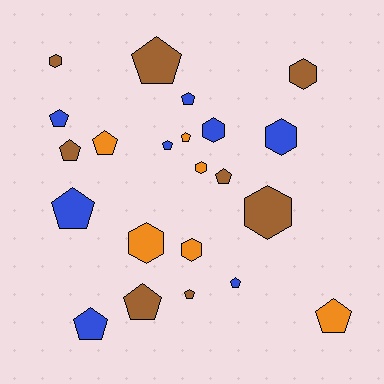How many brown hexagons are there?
There are 3 brown hexagons.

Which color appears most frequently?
Brown, with 8 objects.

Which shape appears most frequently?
Pentagon, with 14 objects.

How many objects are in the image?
There are 22 objects.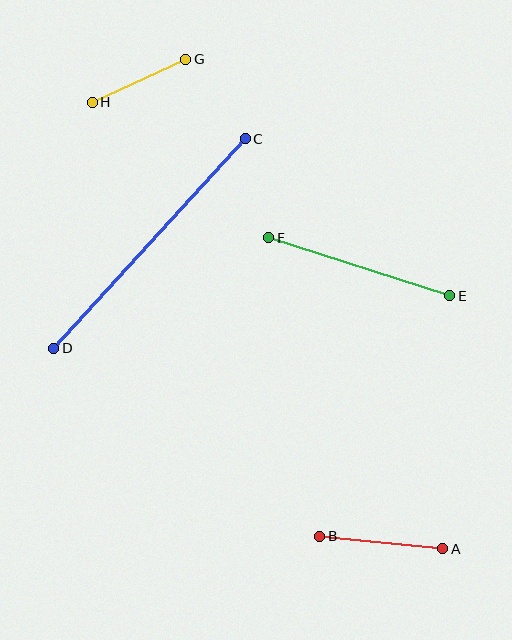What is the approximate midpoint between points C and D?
The midpoint is at approximately (150, 244) pixels.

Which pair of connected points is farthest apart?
Points C and D are farthest apart.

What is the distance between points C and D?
The distance is approximately 284 pixels.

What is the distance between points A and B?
The distance is approximately 123 pixels.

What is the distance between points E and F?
The distance is approximately 190 pixels.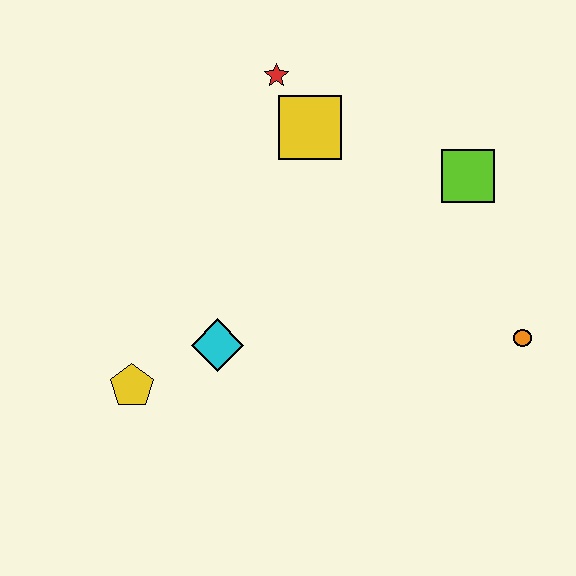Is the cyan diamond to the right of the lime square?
No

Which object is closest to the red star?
The yellow square is closest to the red star.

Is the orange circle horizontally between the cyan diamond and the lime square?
No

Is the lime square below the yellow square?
Yes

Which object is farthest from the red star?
The orange circle is farthest from the red star.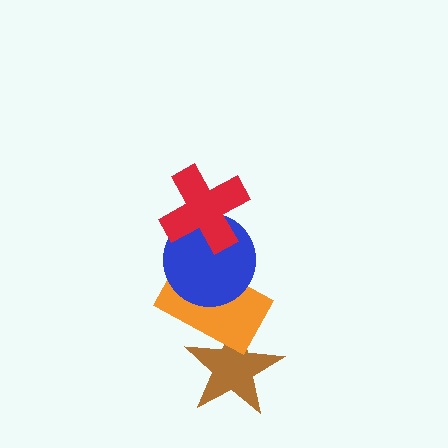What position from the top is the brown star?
The brown star is 4th from the top.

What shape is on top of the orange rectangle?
The blue circle is on top of the orange rectangle.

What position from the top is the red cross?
The red cross is 1st from the top.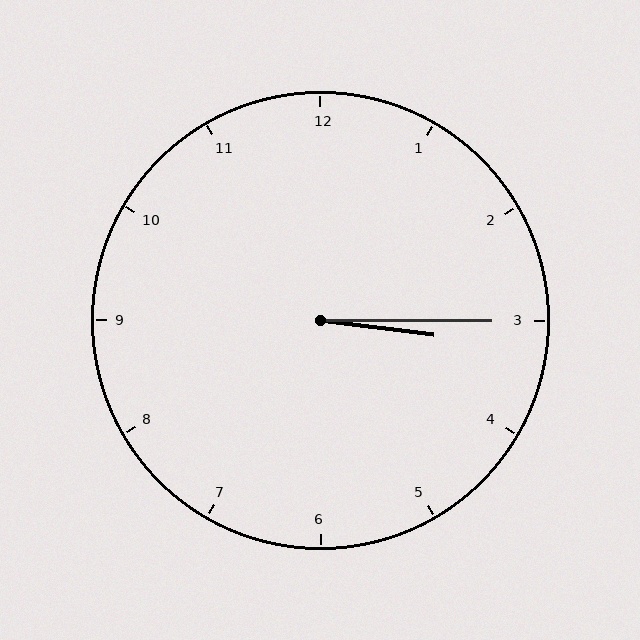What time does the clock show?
3:15.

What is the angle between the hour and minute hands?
Approximately 8 degrees.